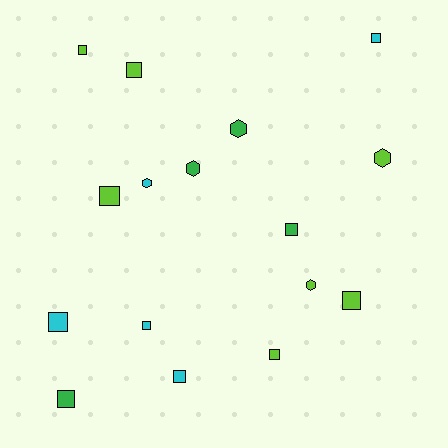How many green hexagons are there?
There are 2 green hexagons.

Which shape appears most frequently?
Square, with 11 objects.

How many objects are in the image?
There are 16 objects.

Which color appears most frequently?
Lime, with 7 objects.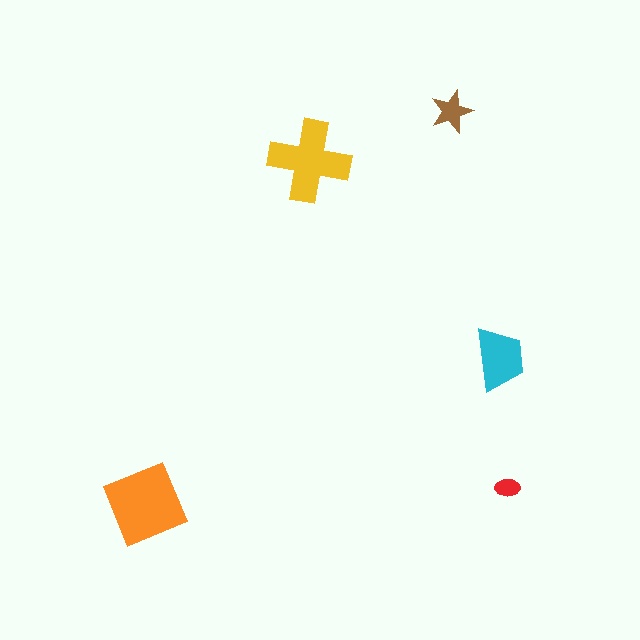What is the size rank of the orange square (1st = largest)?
1st.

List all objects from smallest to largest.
The red ellipse, the brown star, the cyan trapezoid, the yellow cross, the orange square.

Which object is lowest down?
The orange square is bottommost.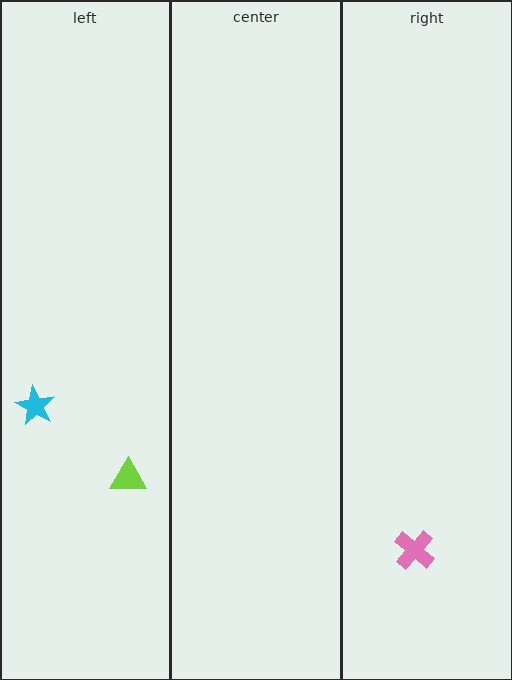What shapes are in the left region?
The cyan star, the lime triangle.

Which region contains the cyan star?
The left region.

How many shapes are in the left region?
2.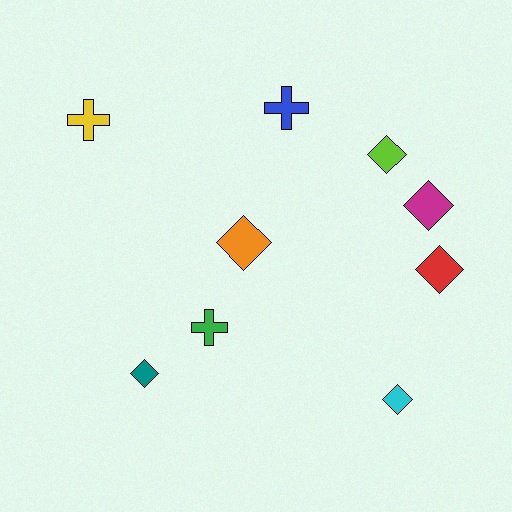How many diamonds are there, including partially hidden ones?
There are 6 diamonds.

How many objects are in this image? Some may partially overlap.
There are 9 objects.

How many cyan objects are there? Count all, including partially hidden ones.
There is 1 cyan object.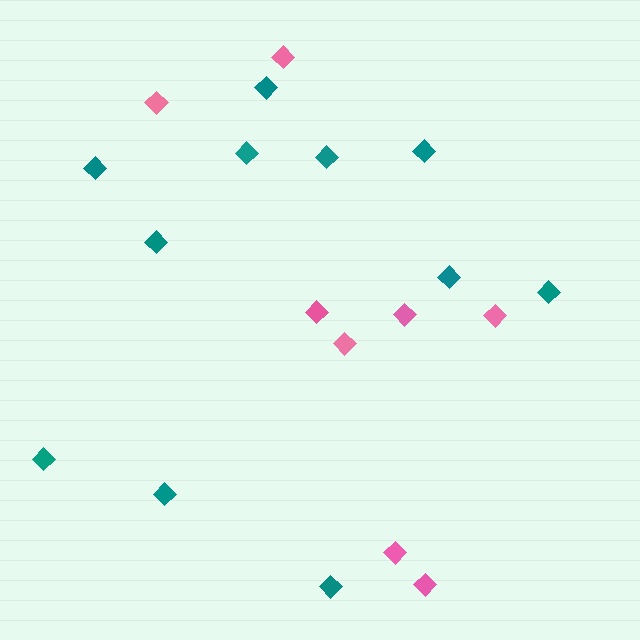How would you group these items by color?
There are 2 groups: one group of teal diamonds (11) and one group of pink diamonds (8).